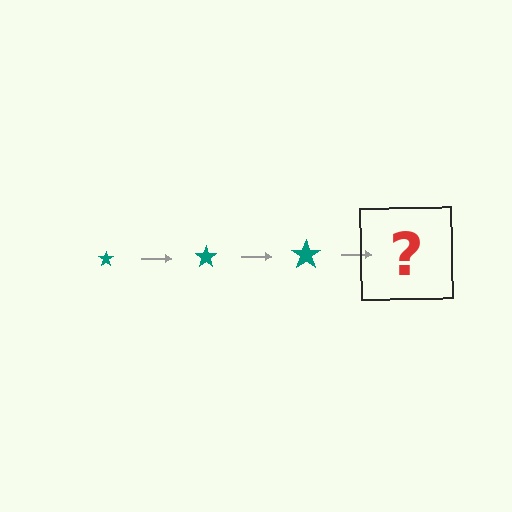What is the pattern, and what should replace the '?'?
The pattern is that the star gets progressively larger each step. The '?' should be a teal star, larger than the previous one.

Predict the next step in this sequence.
The next step is a teal star, larger than the previous one.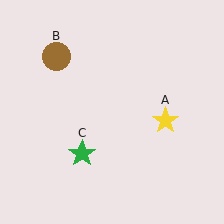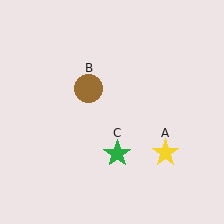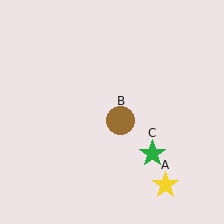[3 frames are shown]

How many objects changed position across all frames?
3 objects changed position: yellow star (object A), brown circle (object B), green star (object C).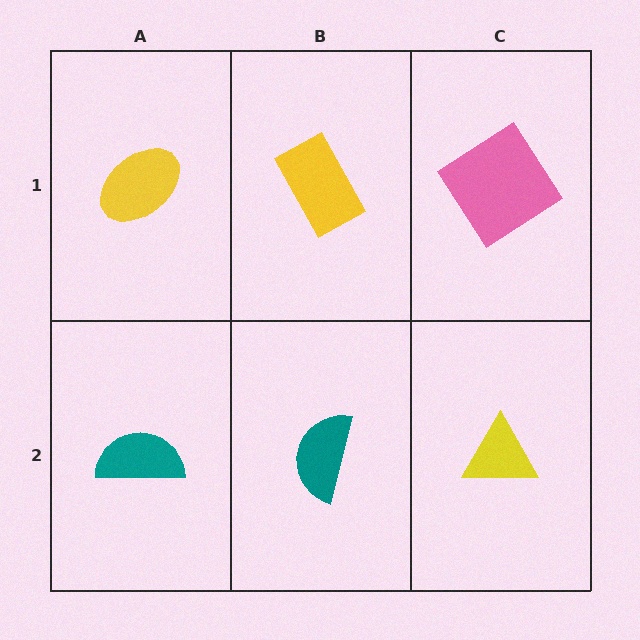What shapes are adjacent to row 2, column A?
A yellow ellipse (row 1, column A), a teal semicircle (row 2, column B).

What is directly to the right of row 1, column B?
A pink diamond.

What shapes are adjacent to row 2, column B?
A yellow rectangle (row 1, column B), a teal semicircle (row 2, column A), a yellow triangle (row 2, column C).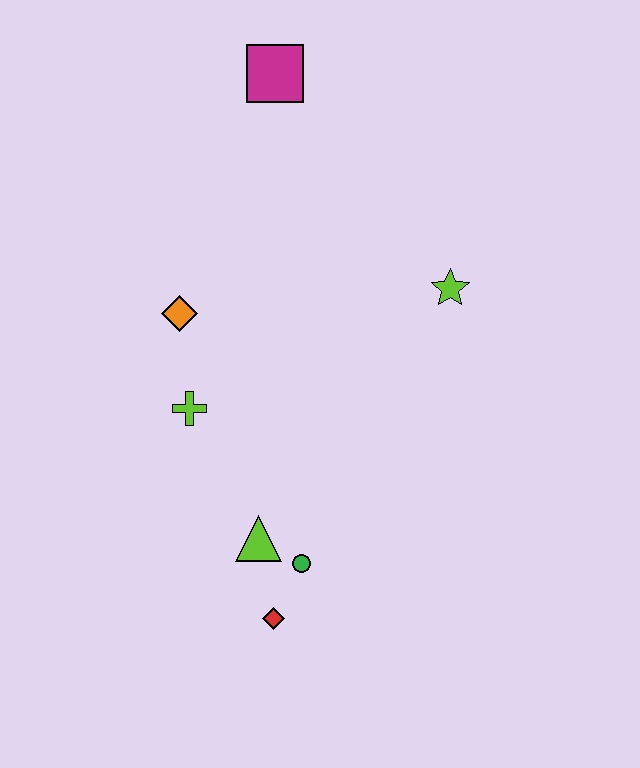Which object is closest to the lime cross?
The orange diamond is closest to the lime cross.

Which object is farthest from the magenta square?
The red diamond is farthest from the magenta square.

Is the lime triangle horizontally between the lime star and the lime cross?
Yes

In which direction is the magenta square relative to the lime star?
The magenta square is above the lime star.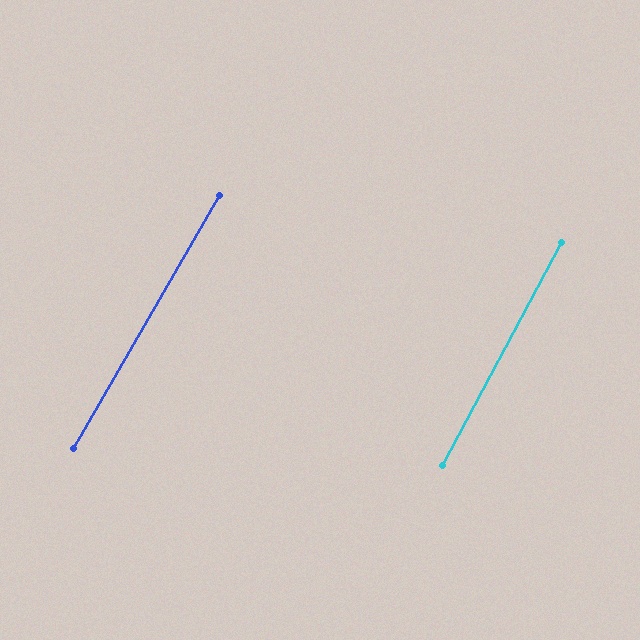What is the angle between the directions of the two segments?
Approximately 2 degrees.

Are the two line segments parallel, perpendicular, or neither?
Parallel — their directions differ by only 1.8°.